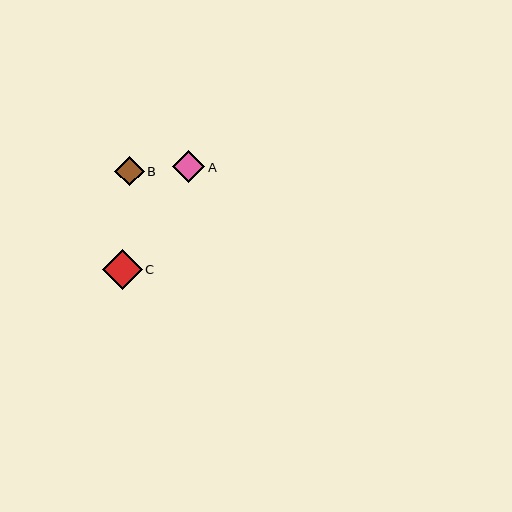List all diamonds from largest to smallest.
From largest to smallest: C, A, B.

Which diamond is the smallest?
Diamond B is the smallest with a size of approximately 29 pixels.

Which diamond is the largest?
Diamond C is the largest with a size of approximately 40 pixels.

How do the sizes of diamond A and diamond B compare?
Diamond A and diamond B are approximately the same size.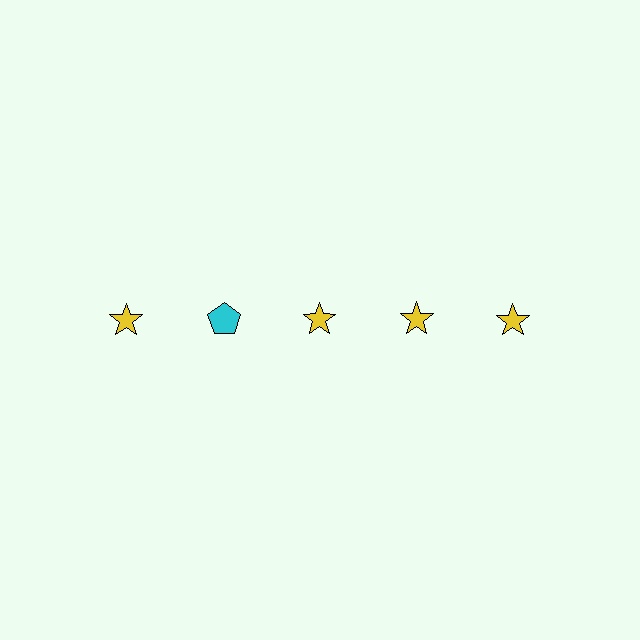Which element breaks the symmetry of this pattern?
The cyan pentagon in the top row, second from left column breaks the symmetry. All other shapes are yellow stars.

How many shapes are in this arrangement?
There are 5 shapes arranged in a grid pattern.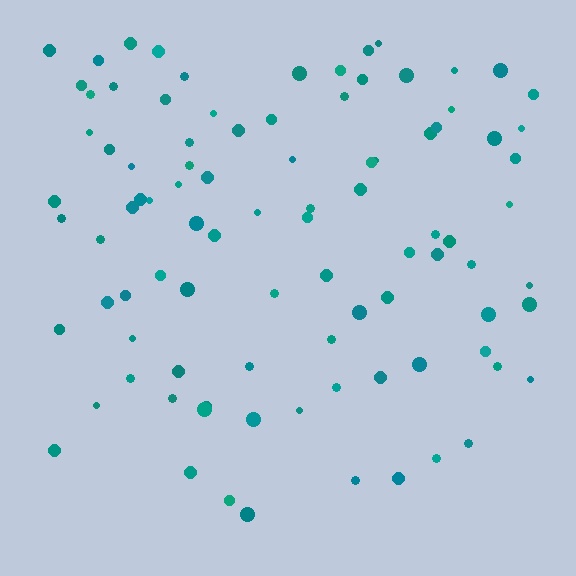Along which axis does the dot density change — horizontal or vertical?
Vertical.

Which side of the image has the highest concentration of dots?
The top.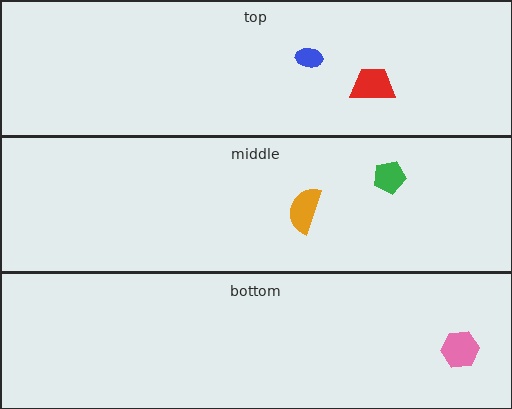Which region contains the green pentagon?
The middle region.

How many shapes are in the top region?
2.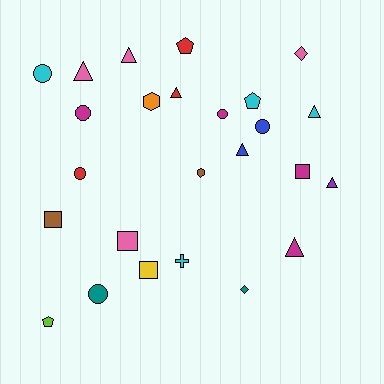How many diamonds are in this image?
There are 2 diamonds.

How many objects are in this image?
There are 25 objects.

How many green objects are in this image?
There are no green objects.